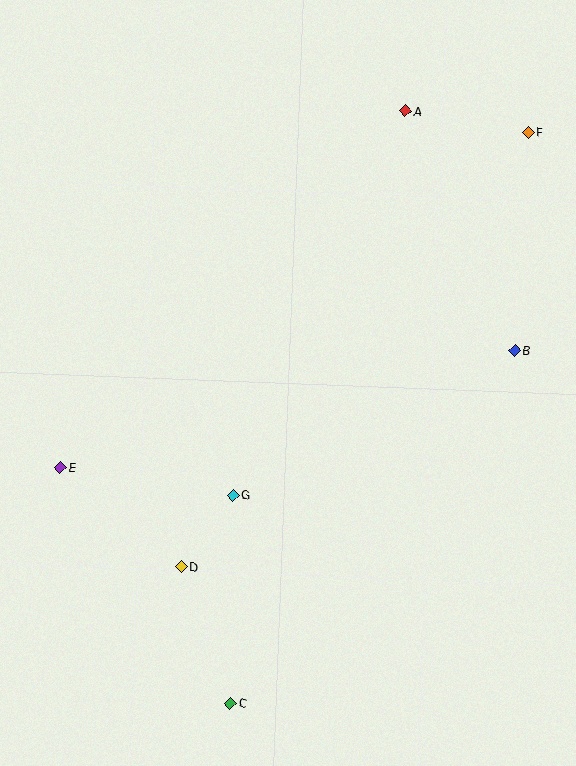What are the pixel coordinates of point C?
Point C is at (230, 703).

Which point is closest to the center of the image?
Point G at (233, 495) is closest to the center.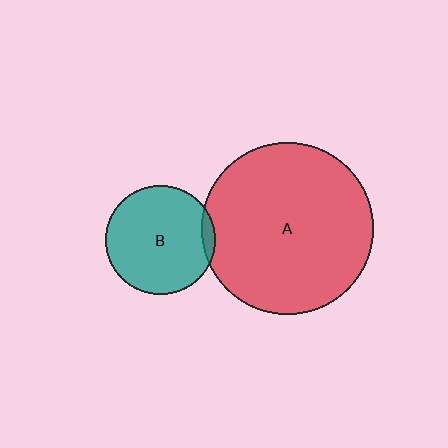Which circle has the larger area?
Circle A (red).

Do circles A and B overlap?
Yes.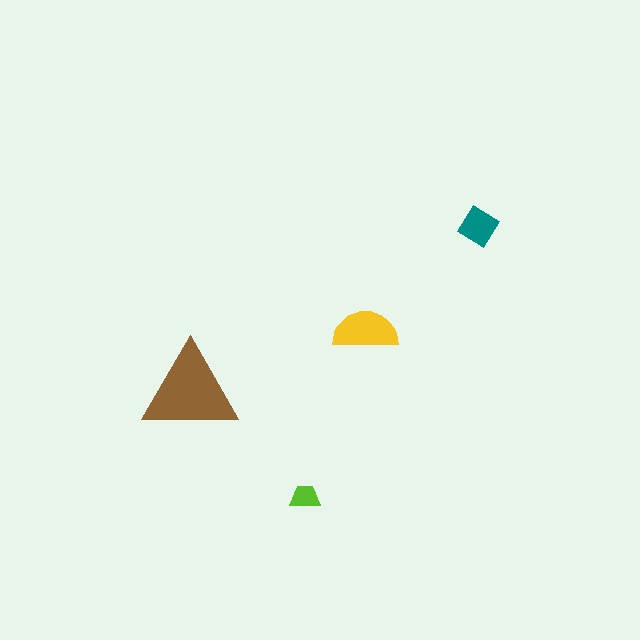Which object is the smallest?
The lime trapezoid.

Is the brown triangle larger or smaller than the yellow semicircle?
Larger.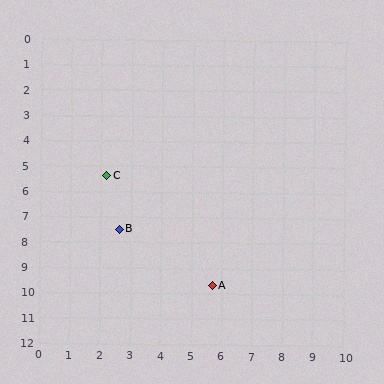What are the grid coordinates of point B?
Point B is at approximately (2.6, 7.5).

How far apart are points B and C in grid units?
Points B and C are about 2.1 grid units apart.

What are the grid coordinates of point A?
Point A is at approximately (5.7, 9.7).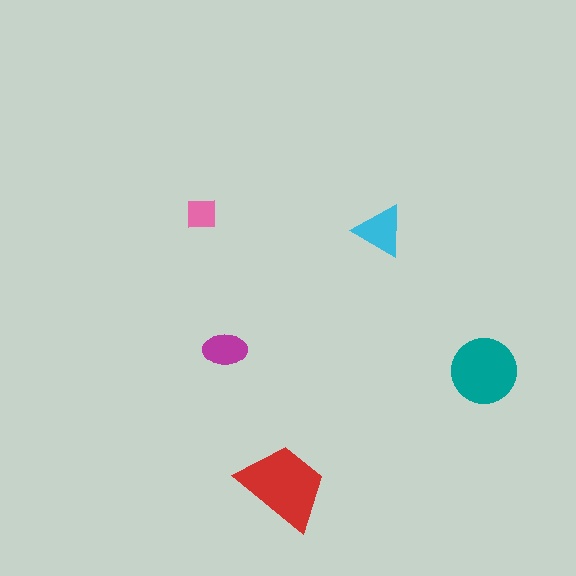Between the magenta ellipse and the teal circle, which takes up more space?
The teal circle.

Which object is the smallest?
The pink square.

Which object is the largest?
The red trapezoid.